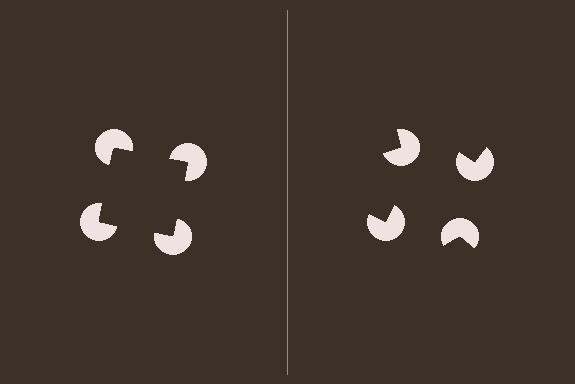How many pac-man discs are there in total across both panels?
8 — 4 on each side.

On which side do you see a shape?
An illusory square appears on the left side. On the right side the wedge cuts are rotated, so no coherent shape forms.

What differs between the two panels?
The pac-man discs are positioned identically on both sides; only the wedge orientations differ. On the left they align to a square; on the right they are misaligned.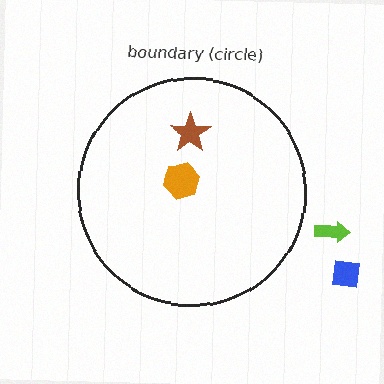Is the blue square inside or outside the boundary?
Outside.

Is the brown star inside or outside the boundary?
Inside.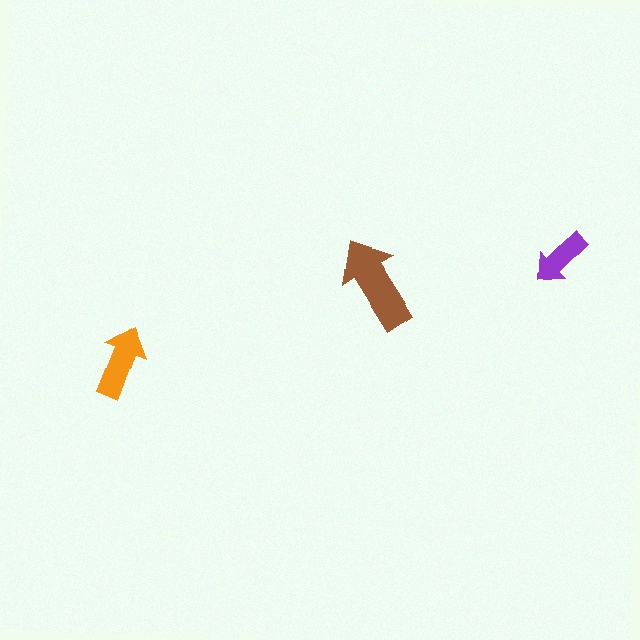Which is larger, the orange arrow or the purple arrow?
The orange one.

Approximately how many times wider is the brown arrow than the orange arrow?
About 1.5 times wider.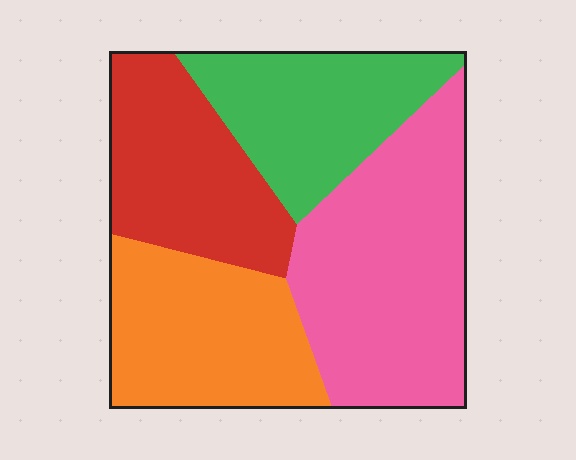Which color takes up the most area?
Pink, at roughly 35%.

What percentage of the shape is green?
Green covers 21% of the shape.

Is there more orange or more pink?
Pink.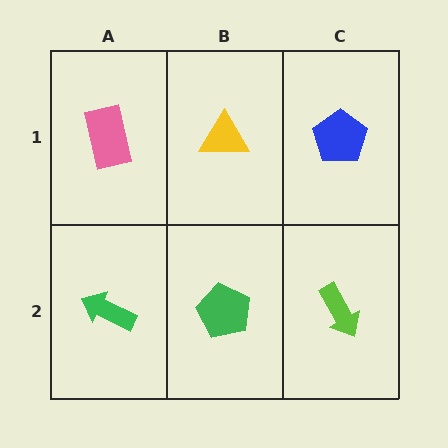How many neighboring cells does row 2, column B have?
3.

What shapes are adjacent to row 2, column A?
A pink rectangle (row 1, column A), a green pentagon (row 2, column B).